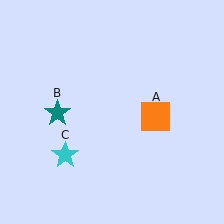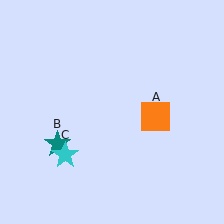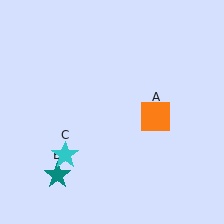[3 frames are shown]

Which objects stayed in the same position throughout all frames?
Orange square (object A) and cyan star (object C) remained stationary.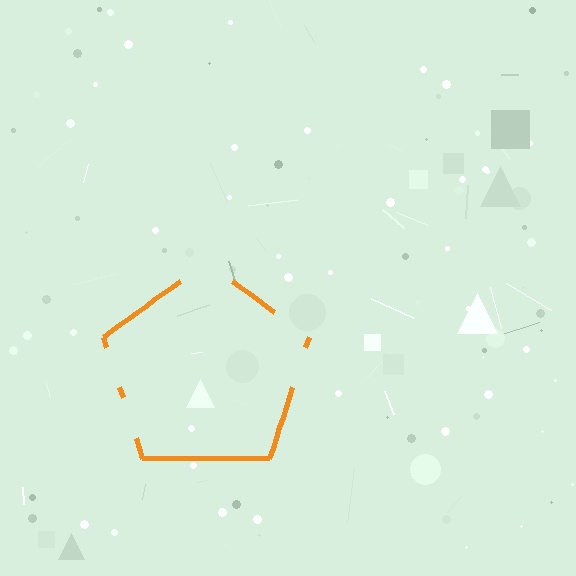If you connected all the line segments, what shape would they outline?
They would outline a pentagon.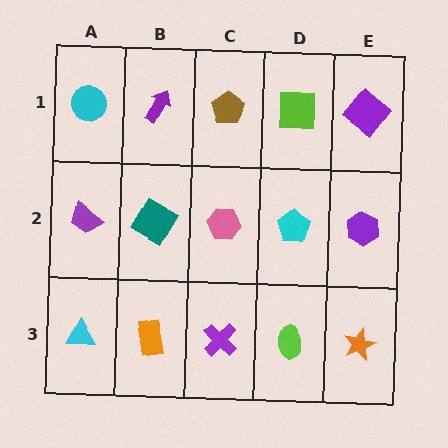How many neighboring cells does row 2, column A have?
3.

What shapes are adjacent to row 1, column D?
A cyan pentagon (row 2, column D), a brown pentagon (row 1, column C), a purple diamond (row 1, column E).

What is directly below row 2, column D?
A lime ellipse.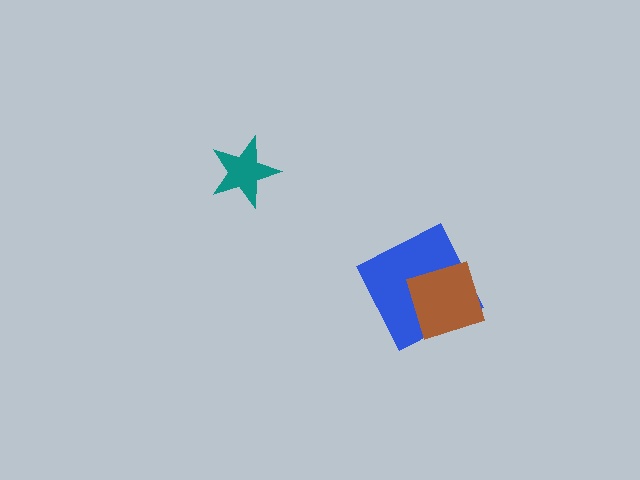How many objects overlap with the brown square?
1 object overlaps with the brown square.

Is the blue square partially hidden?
Yes, it is partially covered by another shape.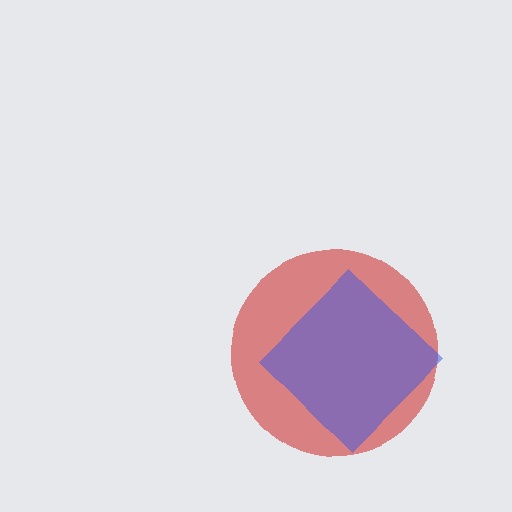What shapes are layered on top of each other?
The layered shapes are: a red circle, a blue diamond.